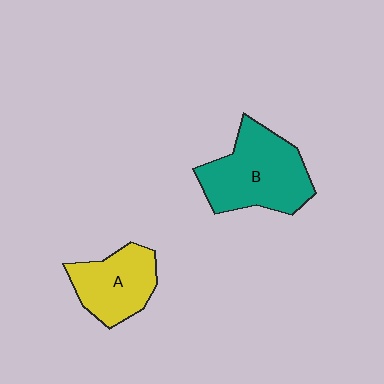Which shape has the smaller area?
Shape A (yellow).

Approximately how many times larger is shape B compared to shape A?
Approximately 1.4 times.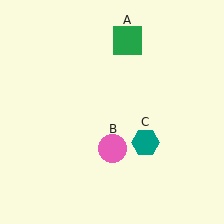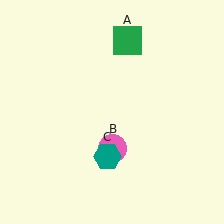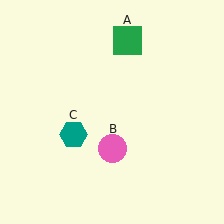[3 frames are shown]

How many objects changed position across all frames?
1 object changed position: teal hexagon (object C).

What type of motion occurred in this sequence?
The teal hexagon (object C) rotated clockwise around the center of the scene.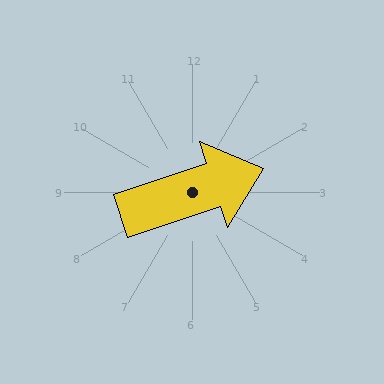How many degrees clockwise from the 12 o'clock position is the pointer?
Approximately 72 degrees.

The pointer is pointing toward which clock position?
Roughly 2 o'clock.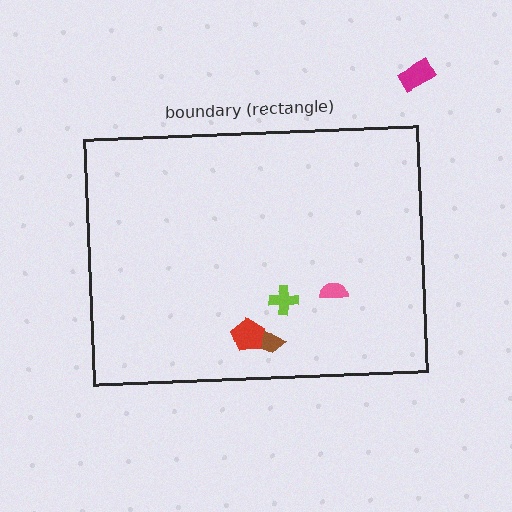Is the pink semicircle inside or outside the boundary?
Inside.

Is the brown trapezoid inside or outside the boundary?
Inside.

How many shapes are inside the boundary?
4 inside, 1 outside.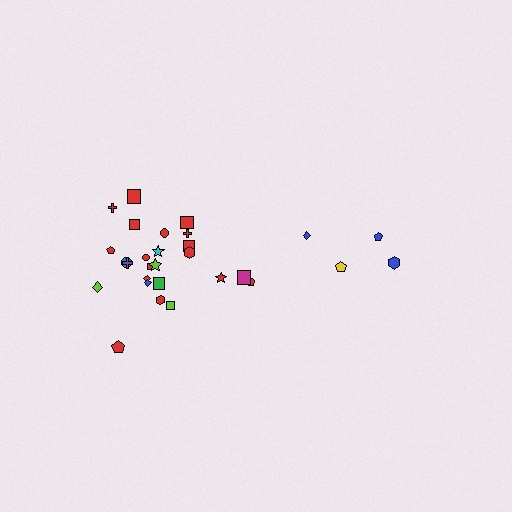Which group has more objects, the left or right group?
The left group.